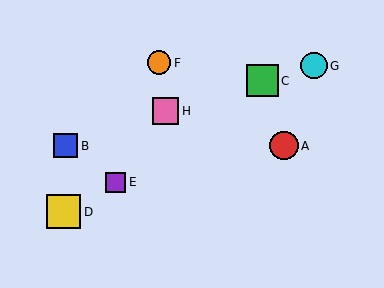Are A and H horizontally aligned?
No, A is at y≈146 and H is at y≈111.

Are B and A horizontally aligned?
Yes, both are at y≈146.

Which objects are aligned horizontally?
Objects A, B are aligned horizontally.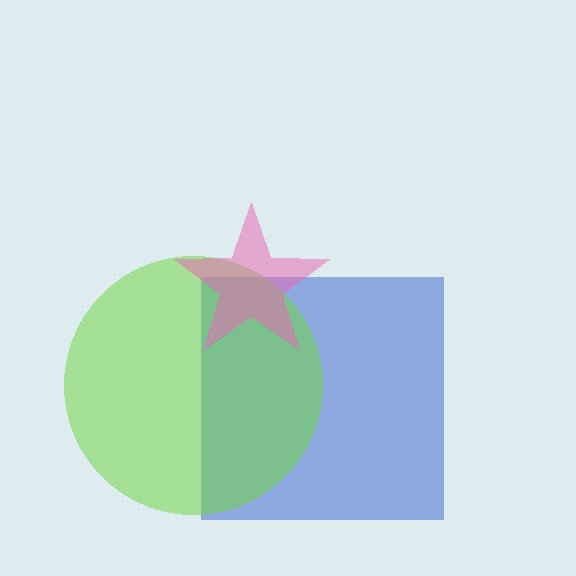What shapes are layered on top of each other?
The layered shapes are: a blue square, a lime circle, a pink star.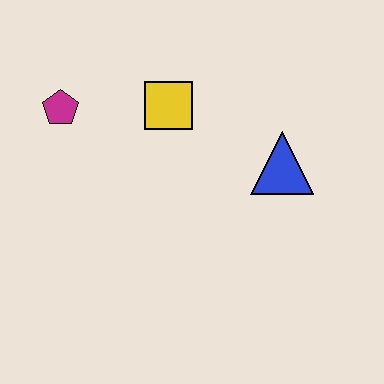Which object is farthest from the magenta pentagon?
The blue triangle is farthest from the magenta pentagon.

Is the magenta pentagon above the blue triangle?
Yes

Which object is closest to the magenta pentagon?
The yellow square is closest to the magenta pentagon.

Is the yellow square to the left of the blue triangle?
Yes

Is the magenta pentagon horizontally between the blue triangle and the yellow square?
No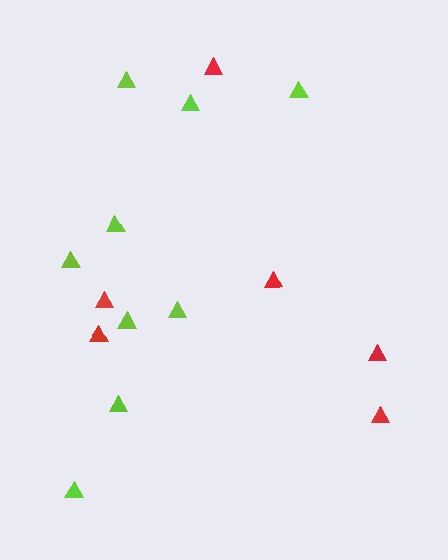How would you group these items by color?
There are 2 groups: one group of red triangles (6) and one group of lime triangles (9).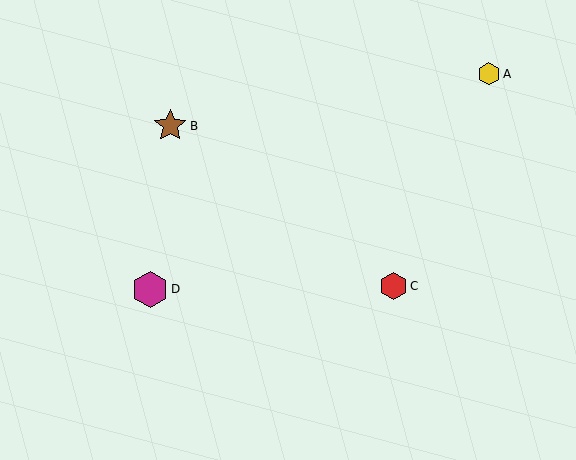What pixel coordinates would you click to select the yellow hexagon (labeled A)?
Click at (489, 74) to select the yellow hexagon A.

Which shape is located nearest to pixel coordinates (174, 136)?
The brown star (labeled B) at (170, 126) is nearest to that location.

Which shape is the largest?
The magenta hexagon (labeled D) is the largest.